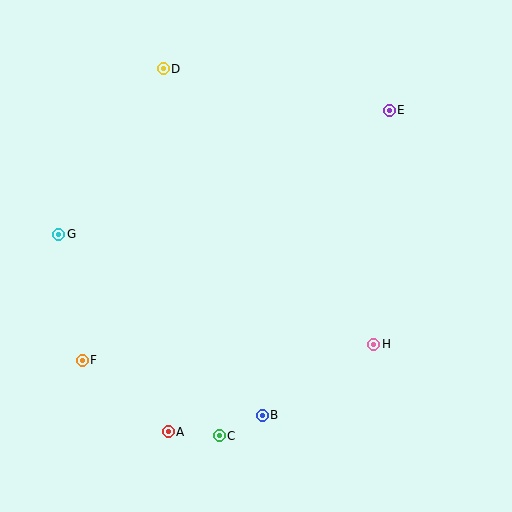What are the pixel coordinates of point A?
Point A is at (168, 432).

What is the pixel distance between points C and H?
The distance between C and H is 179 pixels.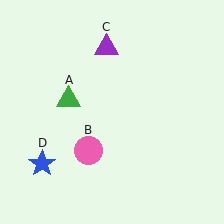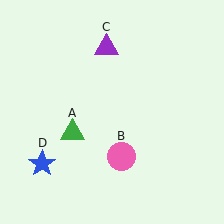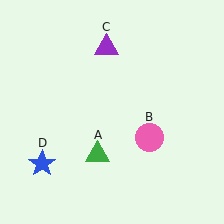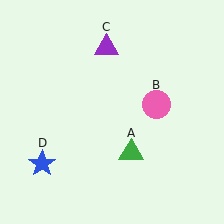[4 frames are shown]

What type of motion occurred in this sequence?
The green triangle (object A), pink circle (object B) rotated counterclockwise around the center of the scene.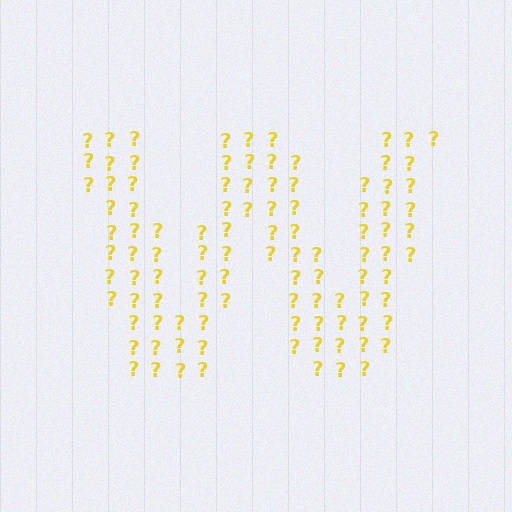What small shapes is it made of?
It is made of small question marks.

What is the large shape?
The large shape is the letter W.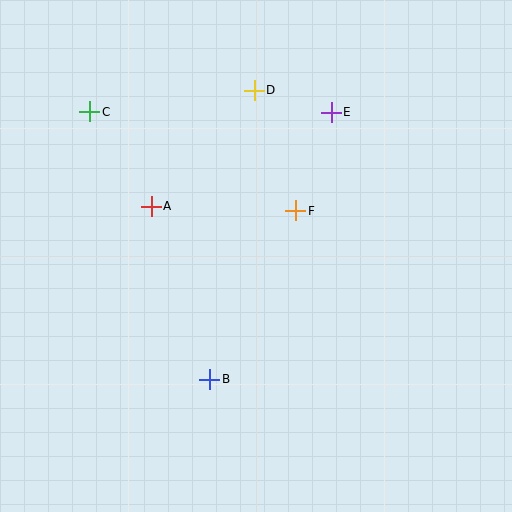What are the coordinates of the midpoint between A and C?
The midpoint between A and C is at (120, 159).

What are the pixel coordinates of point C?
Point C is at (90, 112).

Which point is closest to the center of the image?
Point F at (296, 211) is closest to the center.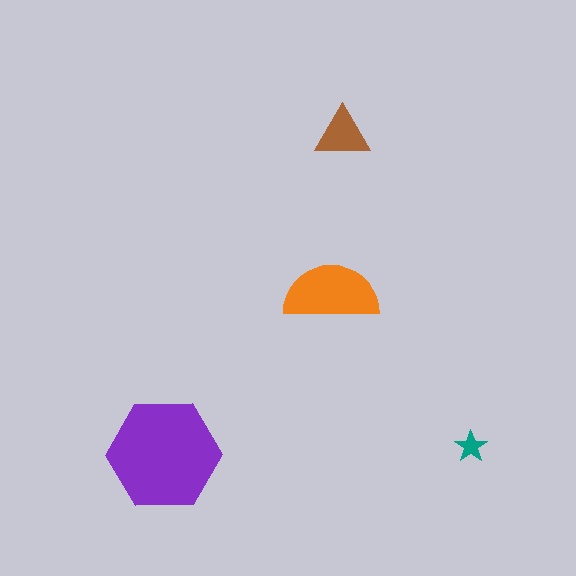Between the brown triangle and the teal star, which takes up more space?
The brown triangle.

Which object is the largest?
The purple hexagon.